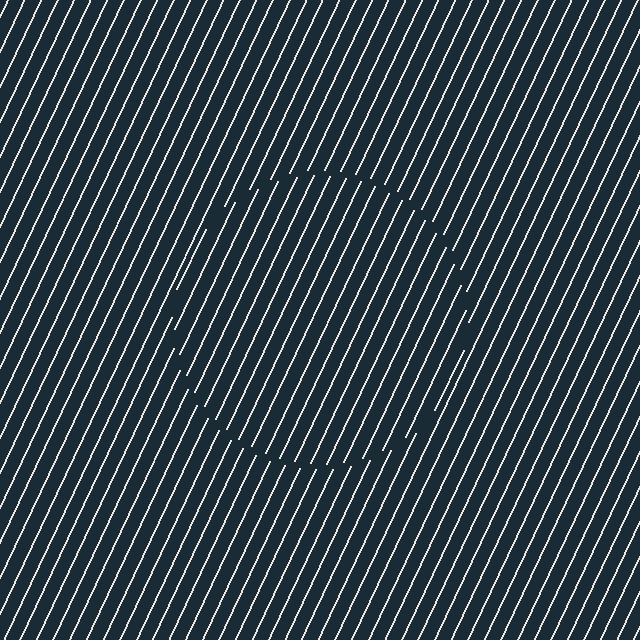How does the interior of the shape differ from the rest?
The interior of the shape contains the same grating, shifted by half a period — the contour is defined by the phase discontinuity where line-ends from the inner and outer gratings abut.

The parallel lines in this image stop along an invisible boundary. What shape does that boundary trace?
An illusory circle. The interior of the shape contains the same grating, shifted by half a period — the contour is defined by the phase discontinuity where line-ends from the inner and outer gratings abut.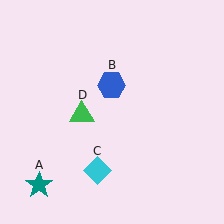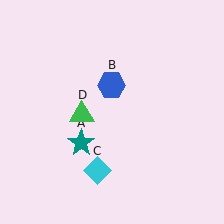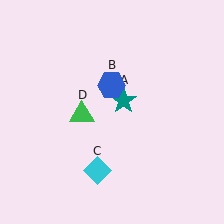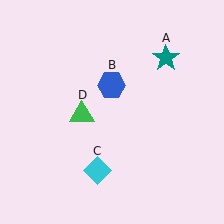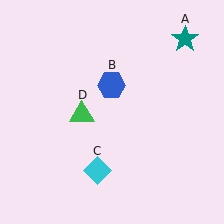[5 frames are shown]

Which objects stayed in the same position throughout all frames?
Blue hexagon (object B) and cyan diamond (object C) and green triangle (object D) remained stationary.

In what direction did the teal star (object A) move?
The teal star (object A) moved up and to the right.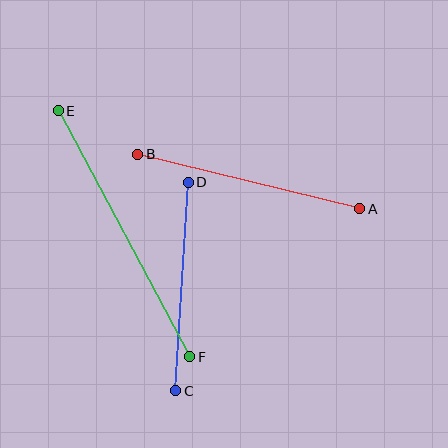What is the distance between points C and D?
The distance is approximately 209 pixels.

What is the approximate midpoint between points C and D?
The midpoint is at approximately (182, 287) pixels.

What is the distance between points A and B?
The distance is approximately 229 pixels.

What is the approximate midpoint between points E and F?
The midpoint is at approximately (124, 234) pixels.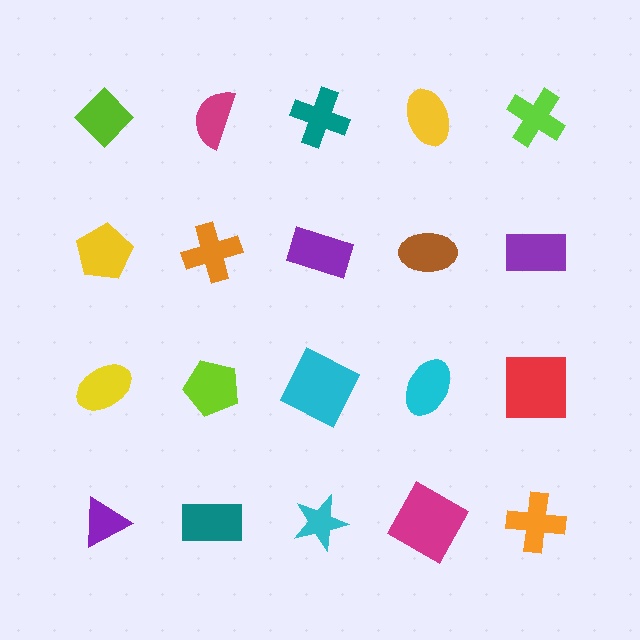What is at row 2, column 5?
A purple rectangle.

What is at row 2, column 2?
An orange cross.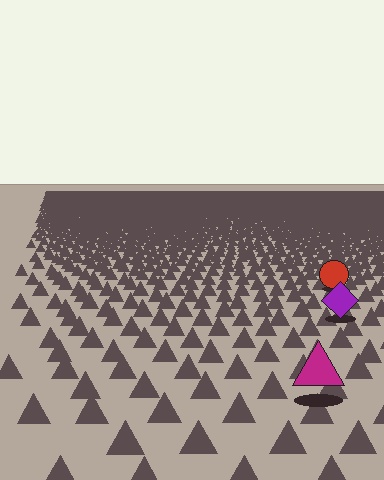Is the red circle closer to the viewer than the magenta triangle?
No. The magenta triangle is closer — you can tell from the texture gradient: the ground texture is coarser near it.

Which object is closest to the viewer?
The magenta triangle is closest. The texture marks near it are larger and more spread out.